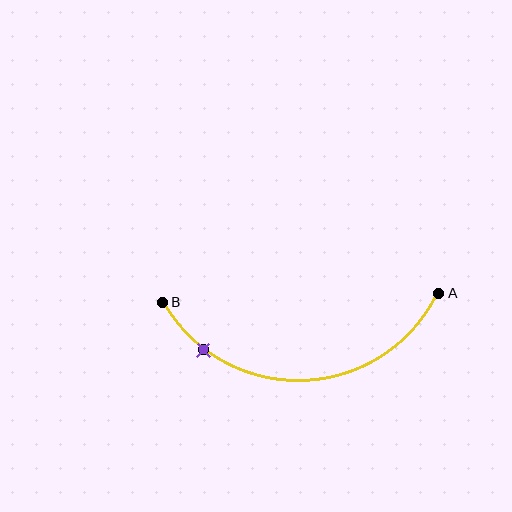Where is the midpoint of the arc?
The arc midpoint is the point on the curve farthest from the straight line joining A and B. It sits below that line.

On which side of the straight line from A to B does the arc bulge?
The arc bulges below the straight line connecting A and B.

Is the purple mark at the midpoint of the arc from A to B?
No. The purple mark lies on the arc but is closer to endpoint B. The arc midpoint would be at the point on the curve equidistant along the arc from both A and B.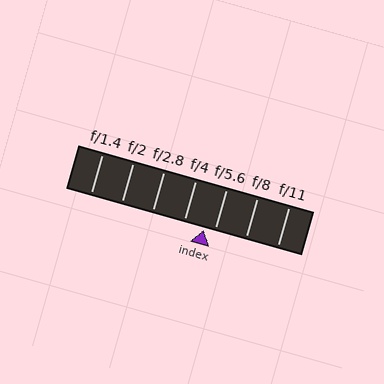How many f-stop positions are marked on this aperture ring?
There are 7 f-stop positions marked.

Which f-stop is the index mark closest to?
The index mark is closest to f/5.6.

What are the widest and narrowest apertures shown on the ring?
The widest aperture shown is f/1.4 and the narrowest is f/11.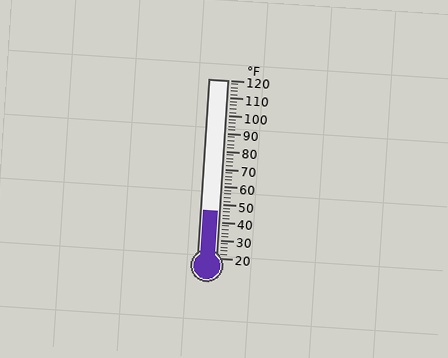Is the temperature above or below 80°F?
The temperature is below 80°F.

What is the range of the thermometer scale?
The thermometer scale ranges from 20°F to 120°F.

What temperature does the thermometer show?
The thermometer shows approximately 46°F.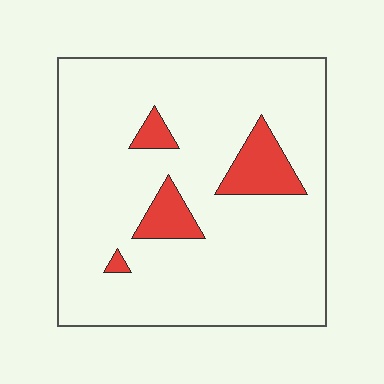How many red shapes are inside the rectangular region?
4.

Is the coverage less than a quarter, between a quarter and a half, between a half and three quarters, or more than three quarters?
Less than a quarter.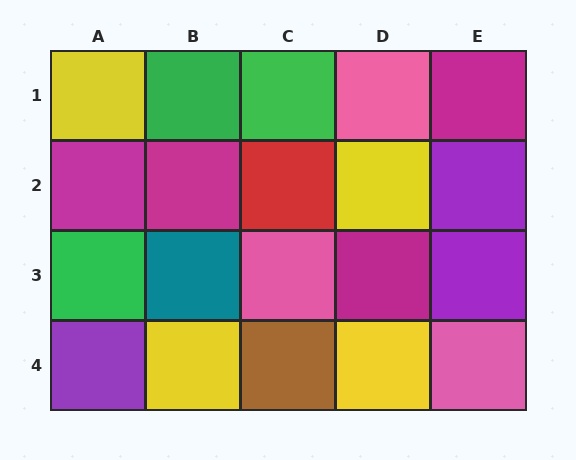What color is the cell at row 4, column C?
Brown.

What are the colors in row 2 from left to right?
Magenta, magenta, red, yellow, purple.